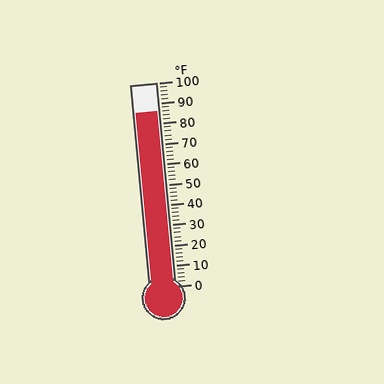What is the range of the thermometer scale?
The thermometer scale ranges from 0°F to 100°F.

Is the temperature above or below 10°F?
The temperature is above 10°F.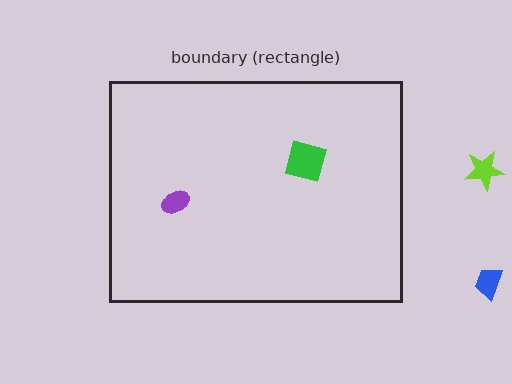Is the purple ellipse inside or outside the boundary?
Inside.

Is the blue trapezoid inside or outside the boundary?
Outside.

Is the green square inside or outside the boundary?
Inside.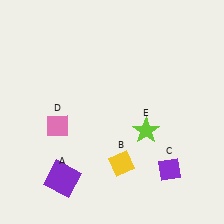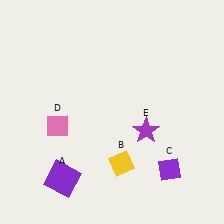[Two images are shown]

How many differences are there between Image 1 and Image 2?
There is 1 difference between the two images.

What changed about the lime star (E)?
In Image 1, E is lime. In Image 2, it changed to purple.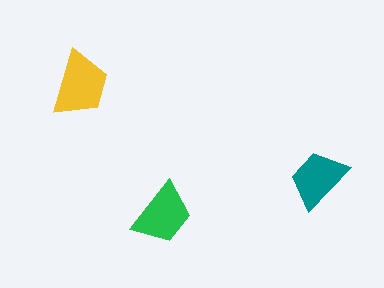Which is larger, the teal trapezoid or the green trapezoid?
The green one.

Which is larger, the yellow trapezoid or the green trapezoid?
The yellow one.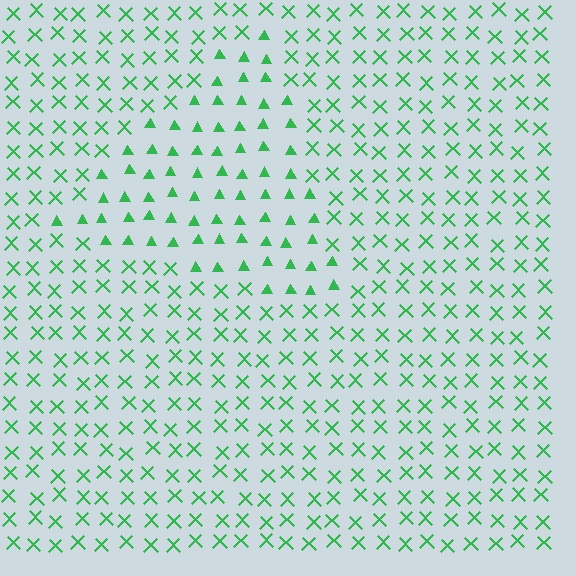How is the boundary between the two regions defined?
The boundary is defined by a change in element shape: triangles inside vs. X marks outside. All elements share the same color and spacing.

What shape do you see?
I see a triangle.